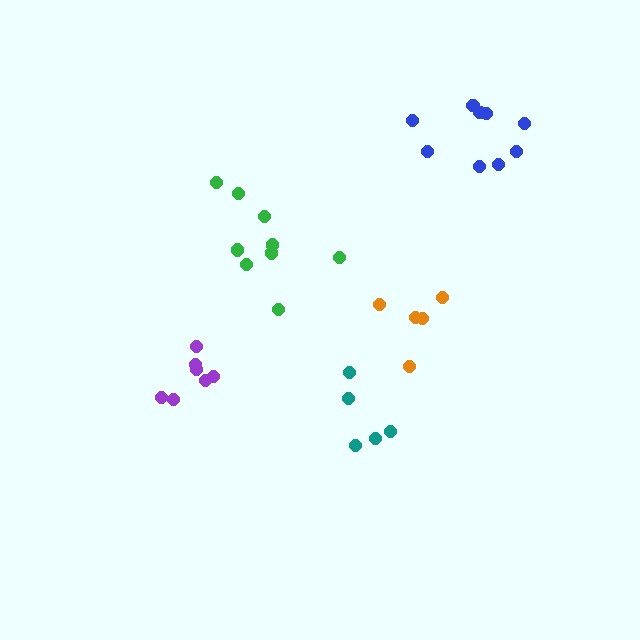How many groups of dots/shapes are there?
There are 5 groups.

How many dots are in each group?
Group 1: 5 dots, Group 2: 5 dots, Group 3: 9 dots, Group 4: 9 dots, Group 5: 7 dots (35 total).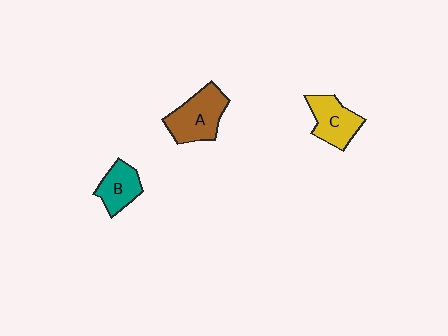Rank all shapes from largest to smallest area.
From largest to smallest: A (brown), C (yellow), B (teal).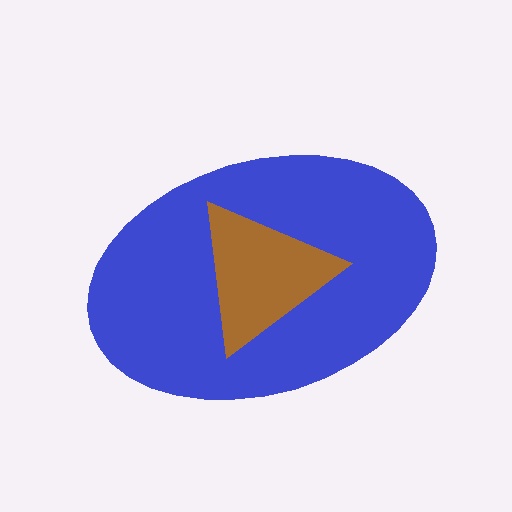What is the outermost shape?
The blue ellipse.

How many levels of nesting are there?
2.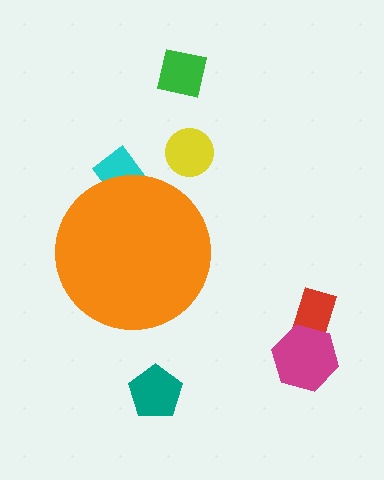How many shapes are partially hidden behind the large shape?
1 shape is partially hidden.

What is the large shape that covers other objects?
An orange circle.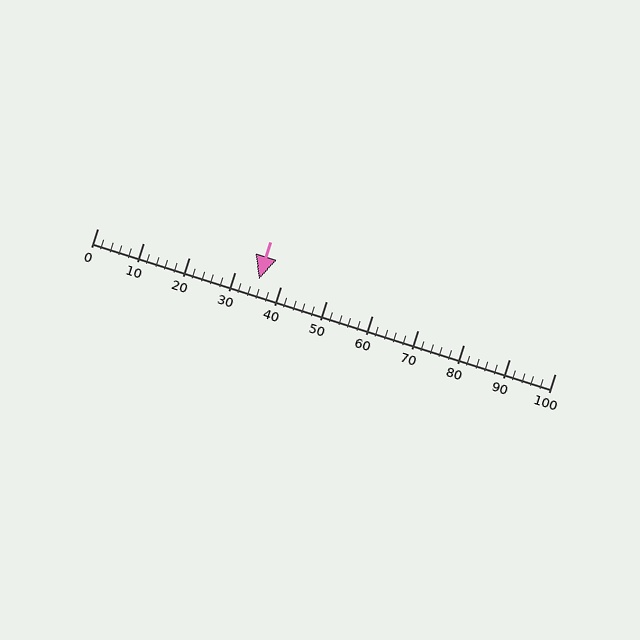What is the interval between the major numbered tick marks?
The major tick marks are spaced 10 units apart.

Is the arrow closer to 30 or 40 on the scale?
The arrow is closer to 40.